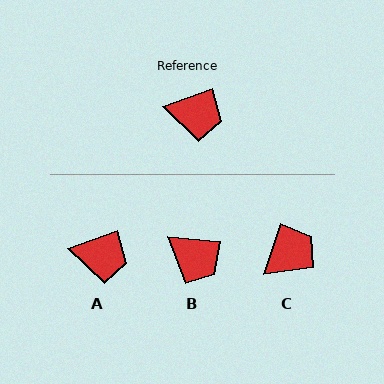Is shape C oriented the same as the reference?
No, it is off by about 52 degrees.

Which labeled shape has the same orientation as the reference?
A.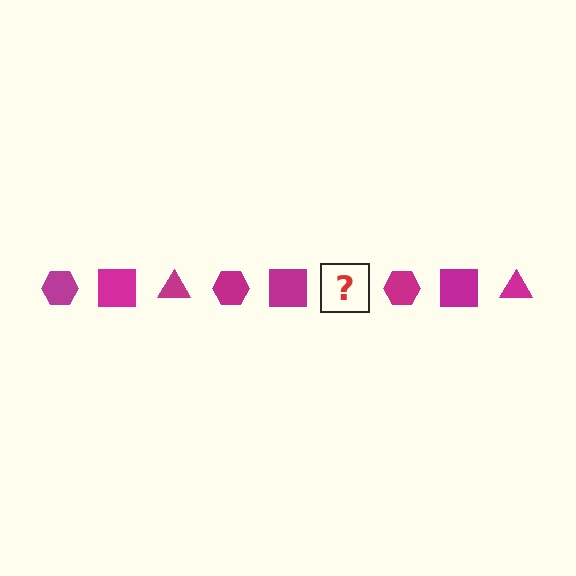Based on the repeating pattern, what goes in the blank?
The blank should be a magenta triangle.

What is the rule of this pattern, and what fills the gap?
The rule is that the pattern cycles through hexagon, square, triangle shapes in magenta. The gap should be filled with a magenta triangle.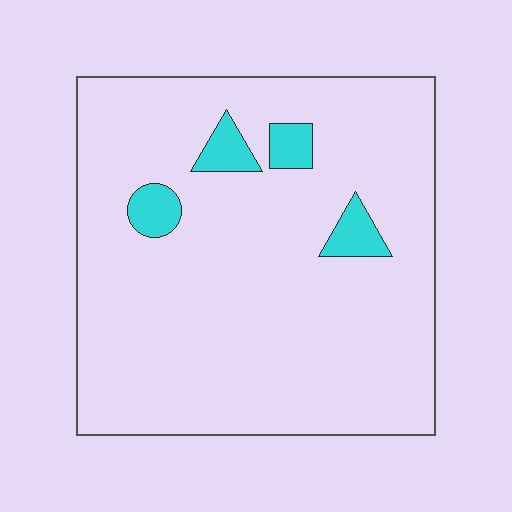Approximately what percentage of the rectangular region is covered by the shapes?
Approximately 5%.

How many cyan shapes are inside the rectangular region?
4.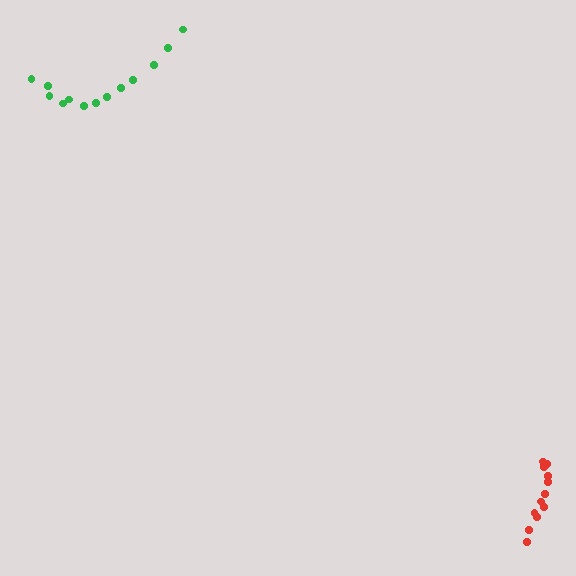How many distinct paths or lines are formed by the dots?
There are 2 distinct paths.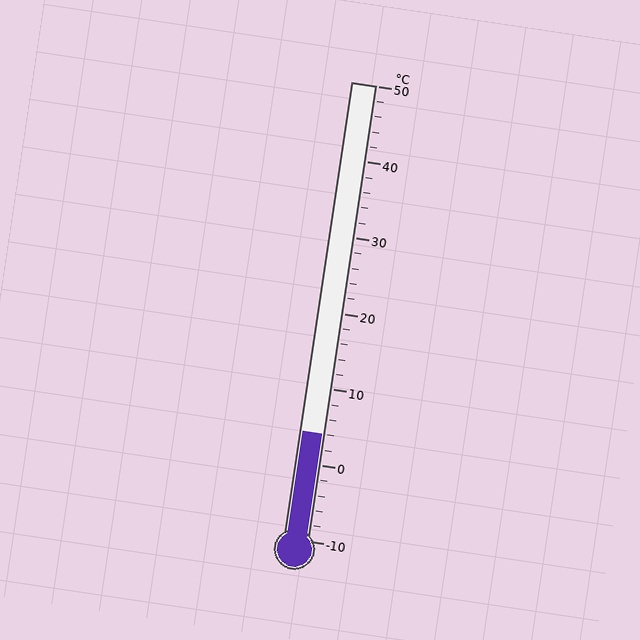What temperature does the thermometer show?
The thermometer shows approximately 4°C.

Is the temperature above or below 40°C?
The temperature is below 40°C.